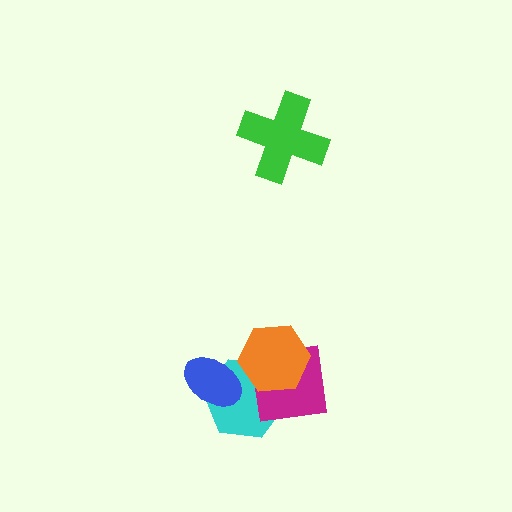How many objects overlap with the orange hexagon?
2 objects overlap with the orange hexagon.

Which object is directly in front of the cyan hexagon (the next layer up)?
The blue ellipse is directly in front of the cyan hexagon.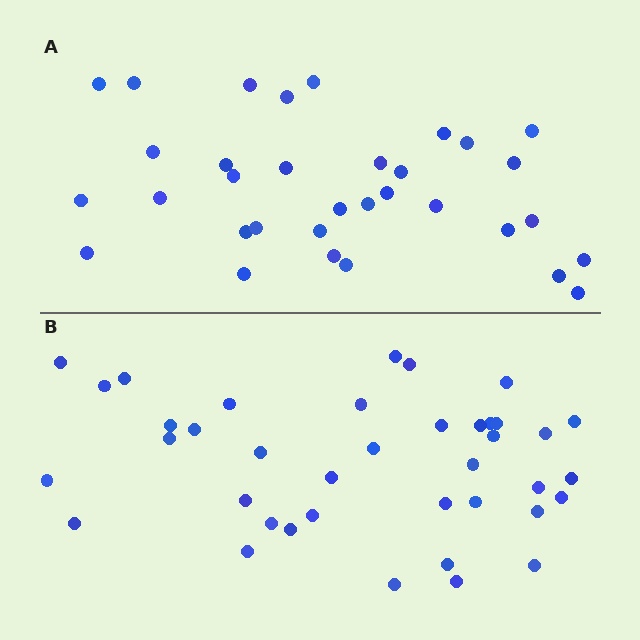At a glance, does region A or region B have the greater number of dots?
Region B (the bottom region) has more dots.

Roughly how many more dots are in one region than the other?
Region B has about 6 more dots than region A.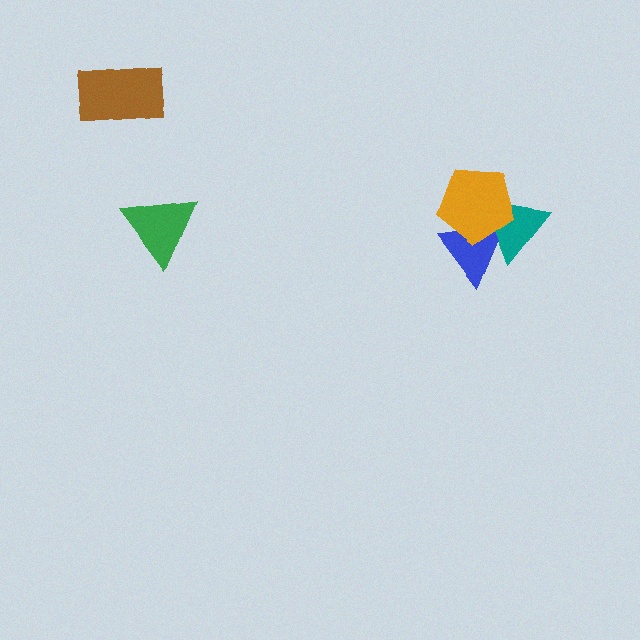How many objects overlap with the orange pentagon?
2 objects overlap with the orange pentagon.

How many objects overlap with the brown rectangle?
0 objects overlap with the brown rectangle.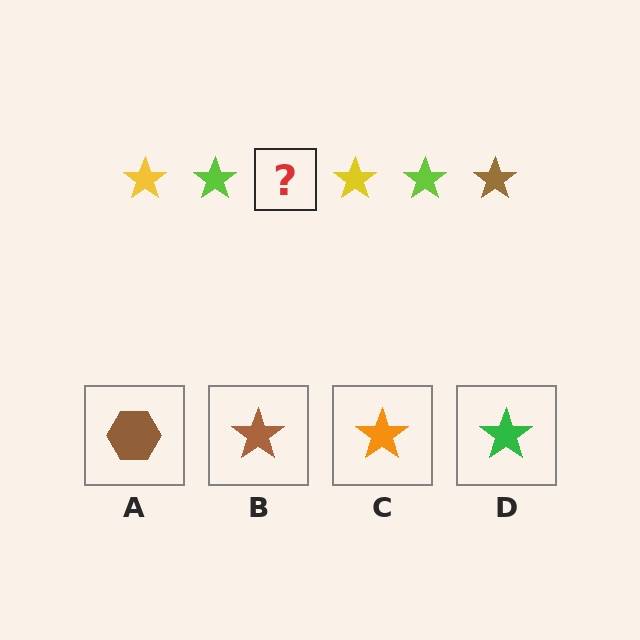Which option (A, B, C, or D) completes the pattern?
B.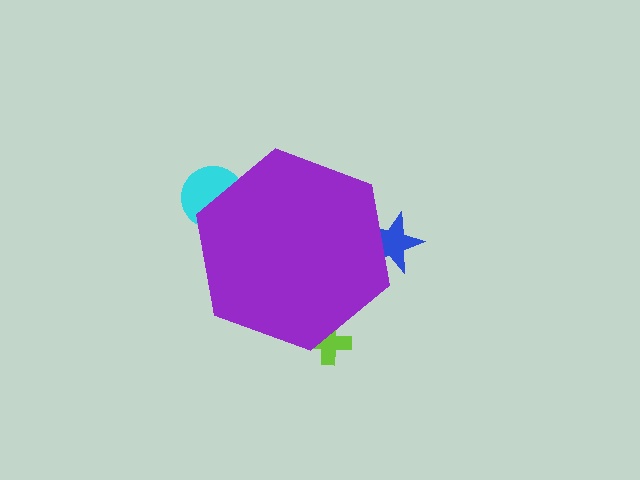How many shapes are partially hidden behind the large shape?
3 shapes are partially hidden.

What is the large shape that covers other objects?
A purple hexagon.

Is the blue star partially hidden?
Yes, the blue star is partially hidden behind the purple hexagon.